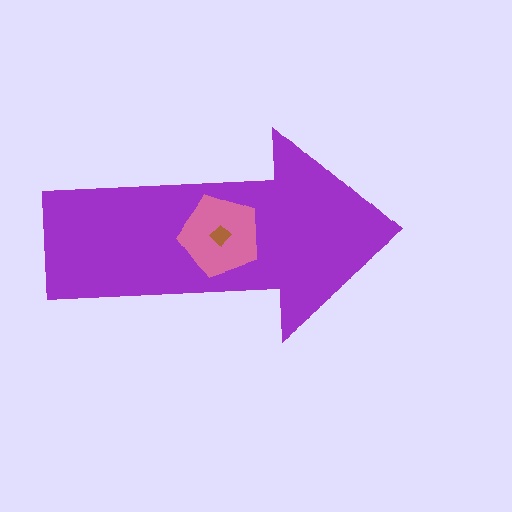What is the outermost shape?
The purple arrow.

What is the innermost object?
The brown diamond.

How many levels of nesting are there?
3.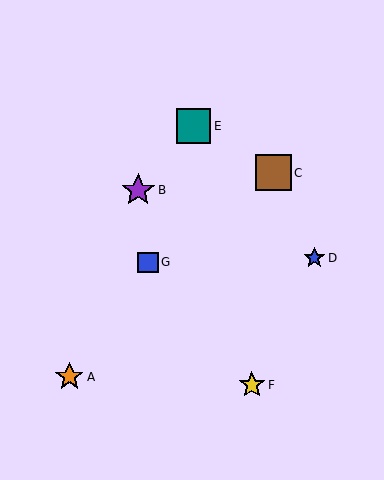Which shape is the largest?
The brown square (labeled C) is the largest.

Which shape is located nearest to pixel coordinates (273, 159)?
The brown square (labeled C) at (273, 173) is nearest to that location.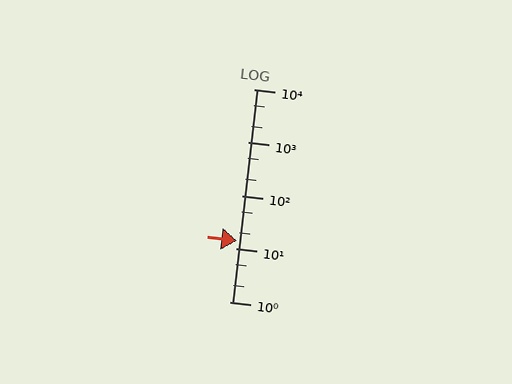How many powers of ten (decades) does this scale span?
The scale spans 4 decades, from 1 to 10000.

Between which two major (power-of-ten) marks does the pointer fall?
The pointer is between 10 and 100.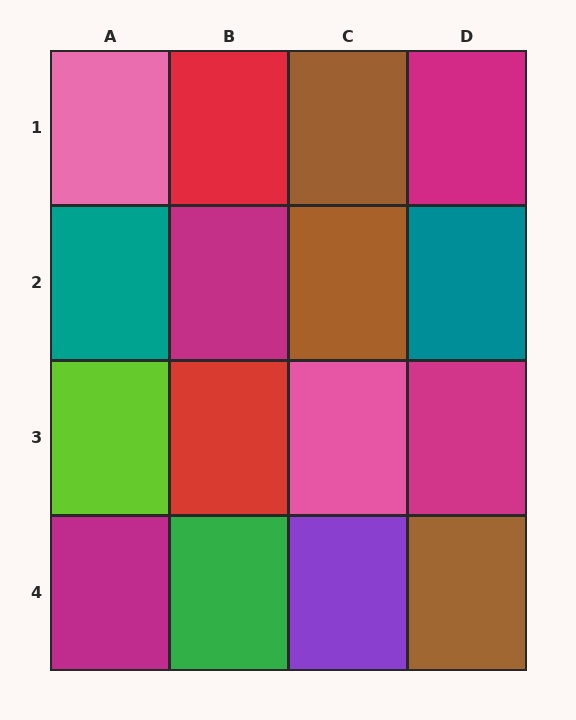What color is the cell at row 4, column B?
Green.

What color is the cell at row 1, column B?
Red.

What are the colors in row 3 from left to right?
Lime, red, pink, magenta.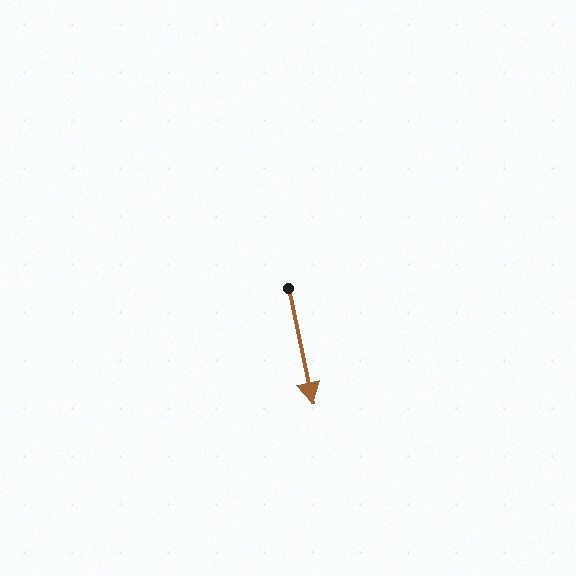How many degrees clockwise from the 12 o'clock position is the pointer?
Approximately 168 degrees.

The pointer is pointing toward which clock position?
Roughly 6 o'clock.